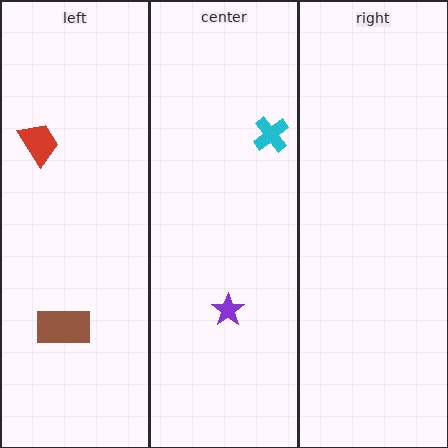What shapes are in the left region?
The red trapezoid, the brown rectangle.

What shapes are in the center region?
The purple star, the cyan cross.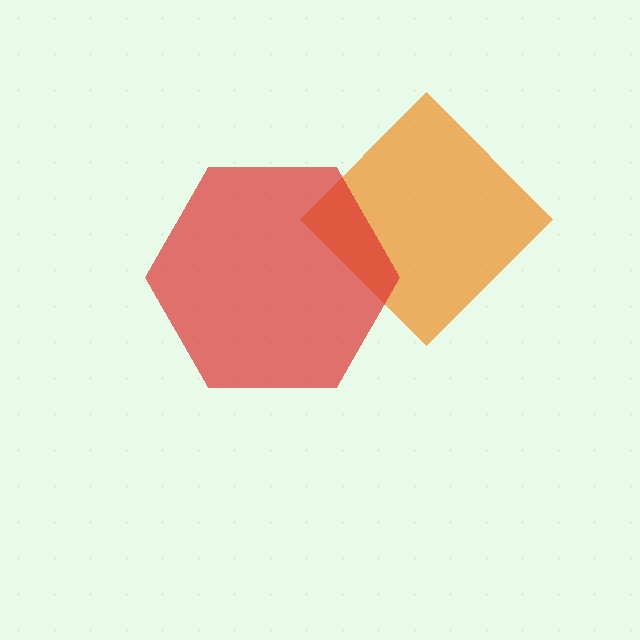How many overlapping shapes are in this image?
There are 2 overlapping shapes in the image.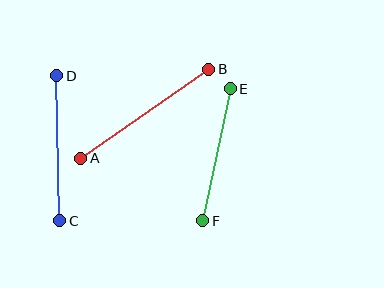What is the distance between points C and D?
The distance is approximately 145 pixels.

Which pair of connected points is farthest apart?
Points A and B are farthest apart.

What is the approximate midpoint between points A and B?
The midpoint is at approximately (145, 114) pixels.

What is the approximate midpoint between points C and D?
The midpoint is at approximately (58, 148) pixels.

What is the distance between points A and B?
The distance is approximately 156 pixels.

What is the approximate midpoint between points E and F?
The midpoint is at approximately (217, 155) pixels.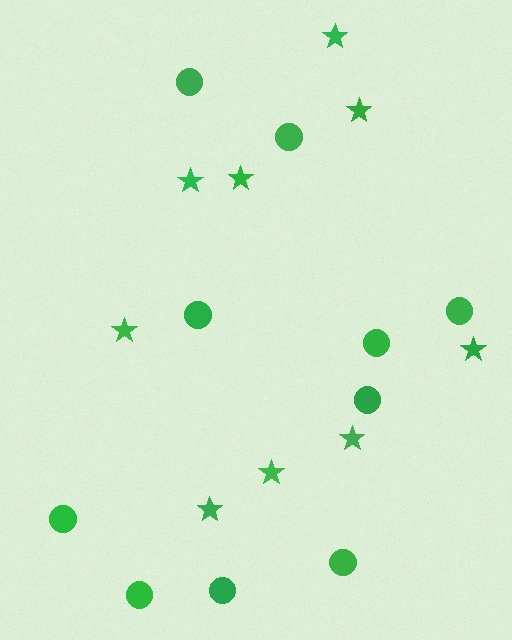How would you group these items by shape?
There are 2 groups: one group of circles (10) and one group of stars (9).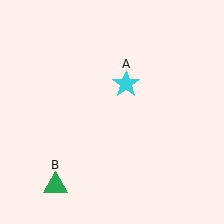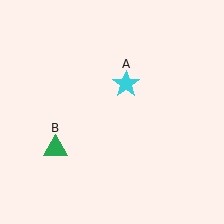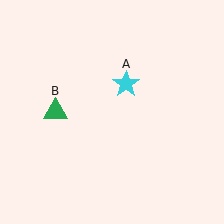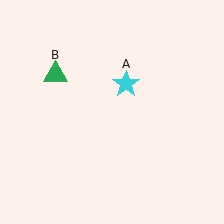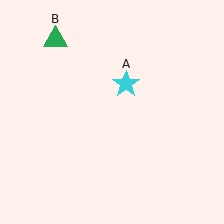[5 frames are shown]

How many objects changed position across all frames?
1 object changed position: green triangle (object B).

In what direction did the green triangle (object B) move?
The green triangle (object B) moved up.